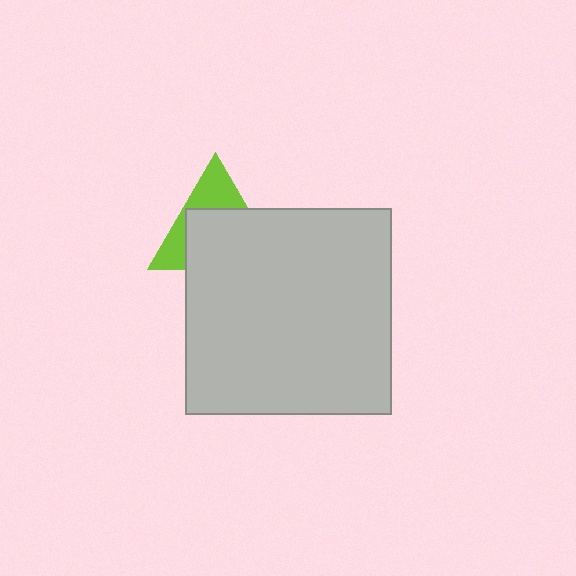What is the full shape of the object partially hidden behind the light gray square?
The partially hidden object is a lime triangle.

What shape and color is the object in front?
The object in front is a light gray square.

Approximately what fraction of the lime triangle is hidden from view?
Roughly 62% of the lime triangle is hidden behind the light gray square.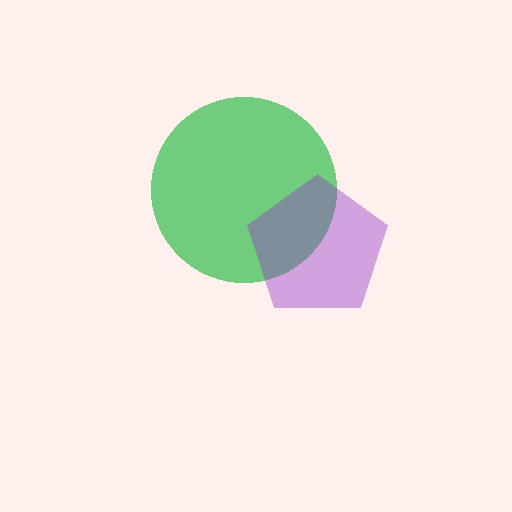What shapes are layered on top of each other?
The layered shapes are: a green circle, a purple pentagon.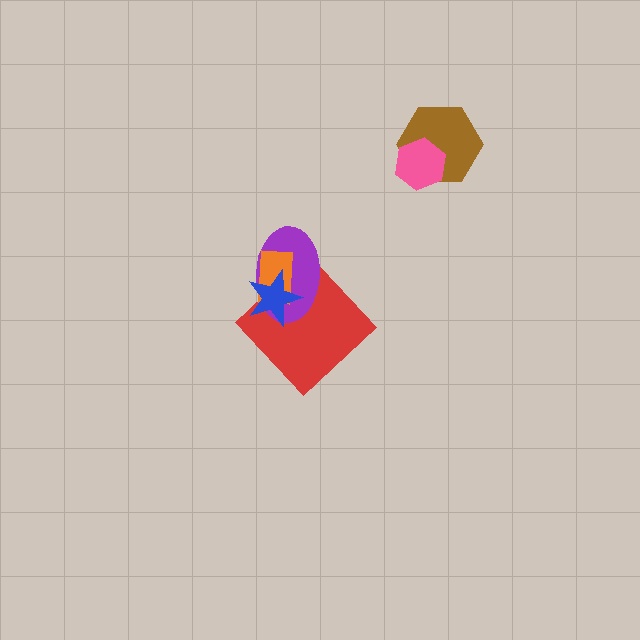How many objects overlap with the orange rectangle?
3 objects overlap with the orange rectangle.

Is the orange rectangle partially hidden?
Yes, it is partially covered by another shape.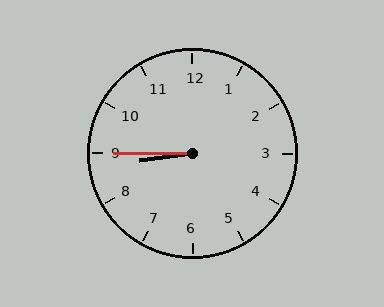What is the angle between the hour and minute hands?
Approximately 8 degrees.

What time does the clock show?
8:45.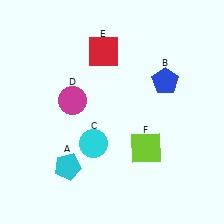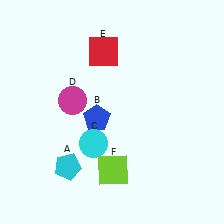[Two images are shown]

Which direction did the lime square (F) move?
The lime square (F) moved left.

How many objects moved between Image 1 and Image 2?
2 objects moved between the two images.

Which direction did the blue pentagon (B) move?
The blue pentagon (B) moved left.